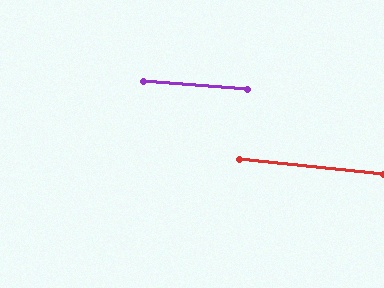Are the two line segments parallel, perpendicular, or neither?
Parallel — their directions differ by only 1.2°.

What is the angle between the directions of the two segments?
Approximately 1 degree.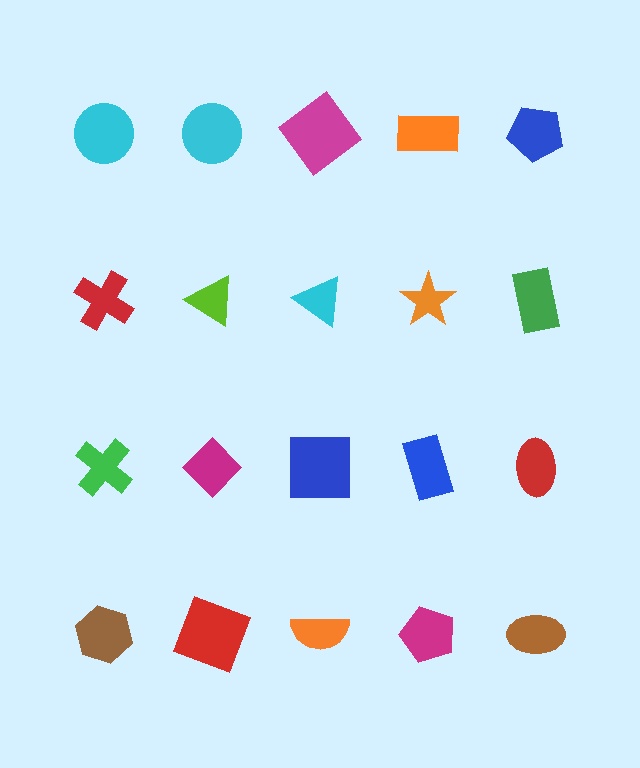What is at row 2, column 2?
A lime triangle.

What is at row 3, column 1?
A green cross.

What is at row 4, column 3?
An orange semicircle.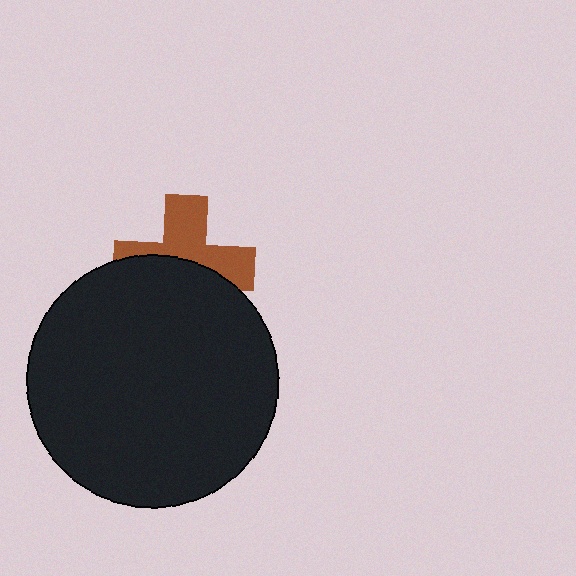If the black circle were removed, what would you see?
You would see the complete brown cross.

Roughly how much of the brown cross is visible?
About half of it is visible (roughly 49%).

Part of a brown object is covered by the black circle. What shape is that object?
It is a cross.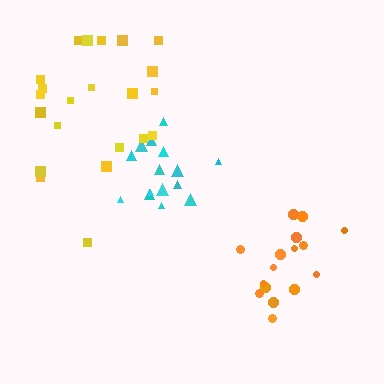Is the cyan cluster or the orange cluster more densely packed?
Orange.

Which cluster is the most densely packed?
Orange.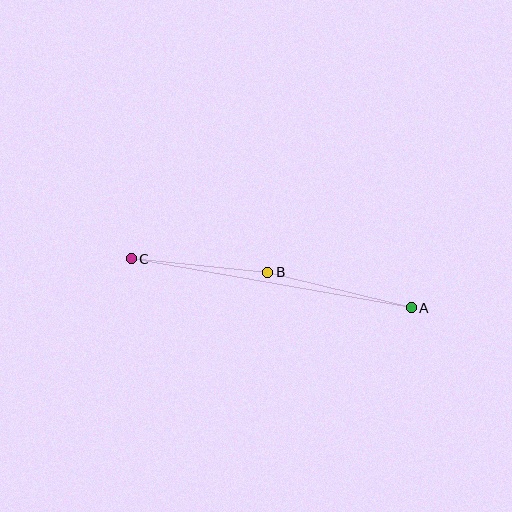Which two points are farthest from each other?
Points A and C are farthest from each other.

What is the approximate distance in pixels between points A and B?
The distance between A and B is approximately 148 pixels.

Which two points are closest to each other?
Points B and C are closest to each other.